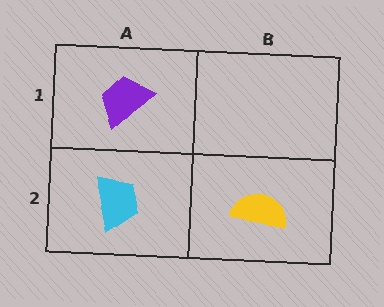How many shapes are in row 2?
2 shapes.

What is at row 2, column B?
A yellow semicircle.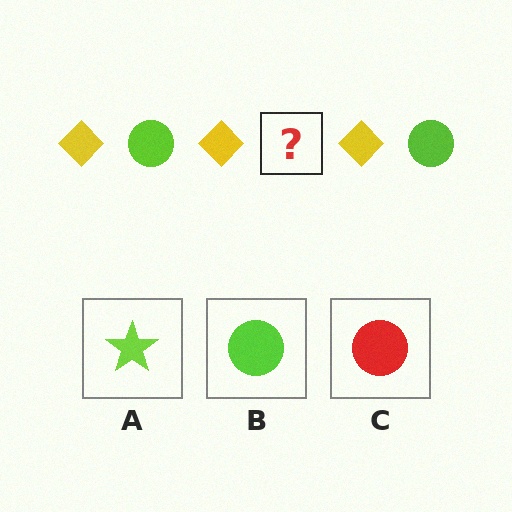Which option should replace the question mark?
Option B.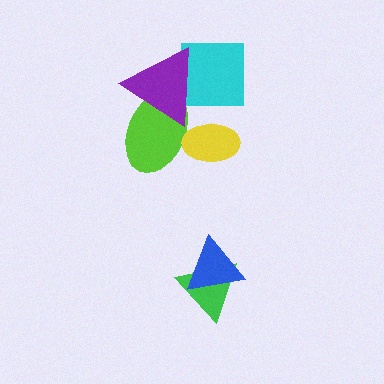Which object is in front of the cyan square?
The purple triangle is in front of the cyan square.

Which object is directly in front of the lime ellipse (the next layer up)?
The yellow ellipse is directly in front of the lime ellipse.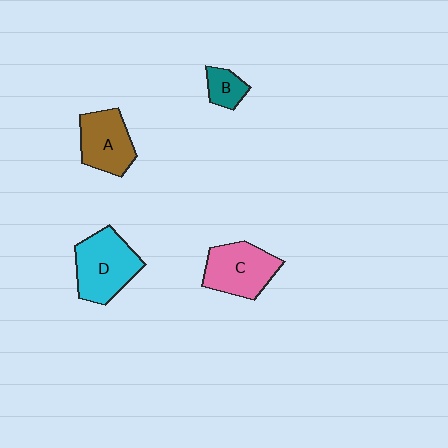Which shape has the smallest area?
Shape B (teal).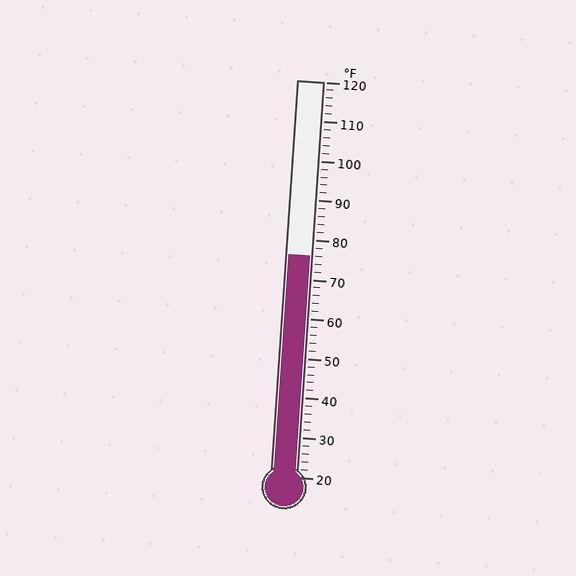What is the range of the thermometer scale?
The thermometer scale ranges from 20°F to 120°F.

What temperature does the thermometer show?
The thermometer shows approximately 76°F.